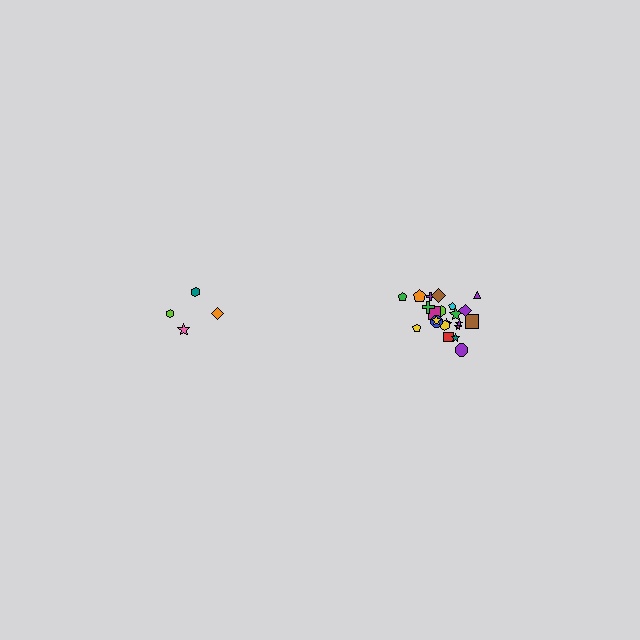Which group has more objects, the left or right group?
The right group.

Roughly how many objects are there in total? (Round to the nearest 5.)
Roughly 25 objects in total.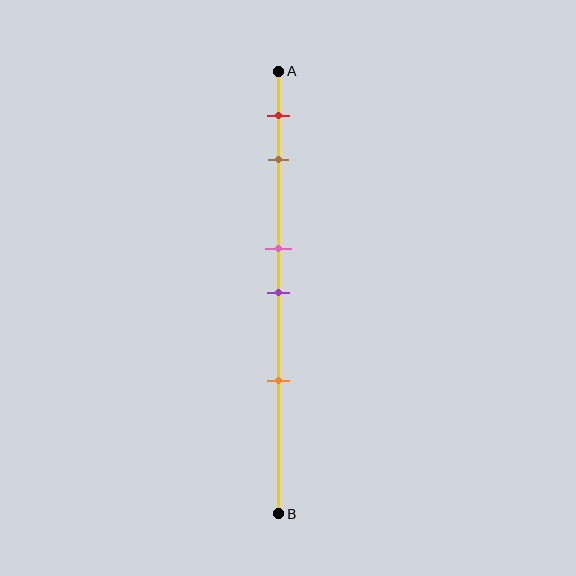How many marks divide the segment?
There are 5 marks dividing the segment.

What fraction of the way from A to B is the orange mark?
The orange mark is approximately 70% (0.7) of the way from A to B.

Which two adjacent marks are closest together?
The pink and purple marks are the closest adjacent pair.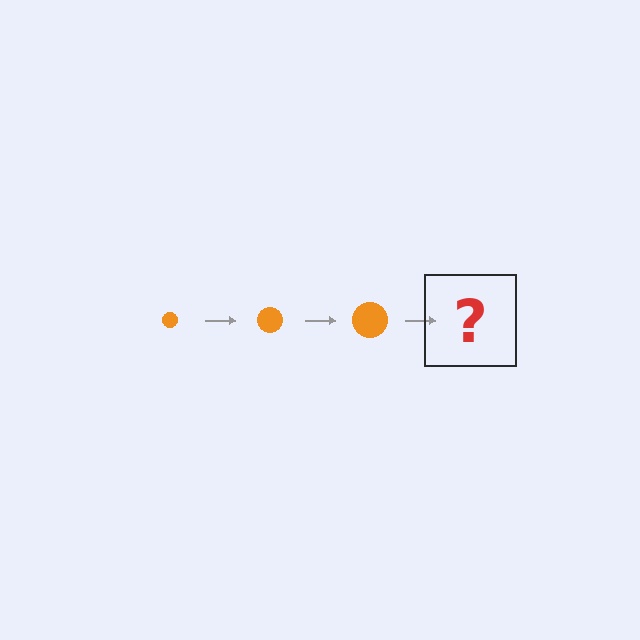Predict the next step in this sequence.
The next step is an orange circle, larger than the previous one.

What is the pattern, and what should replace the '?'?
The pattern is that the circle gets progressively larger each step. The '?' should be an orange circle, larger than the previous one.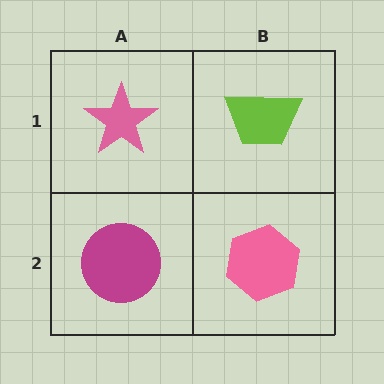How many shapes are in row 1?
2 shapes.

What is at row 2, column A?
A magenta circle.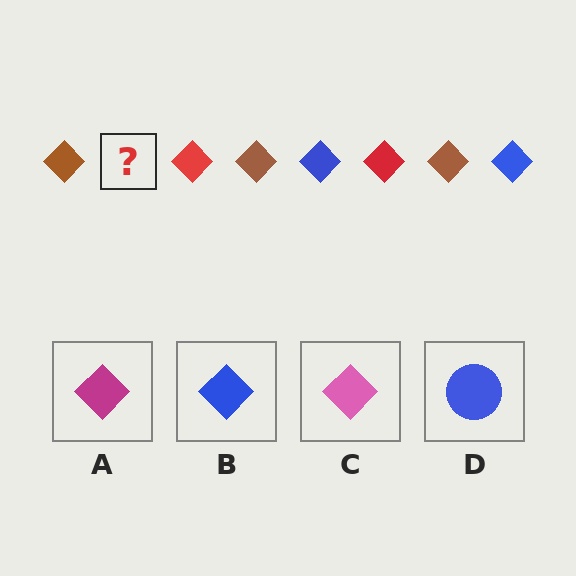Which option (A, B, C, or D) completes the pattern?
B.